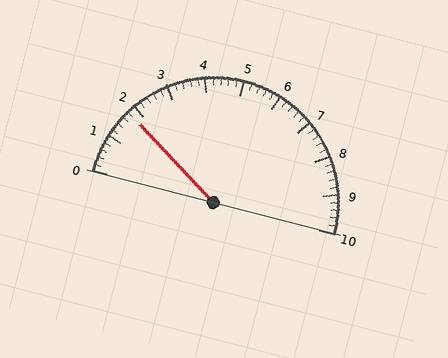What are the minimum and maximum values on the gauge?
The gauge ranges from 0 to 10.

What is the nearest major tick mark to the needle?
The nearest major tick mark is 2.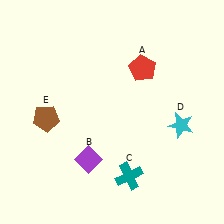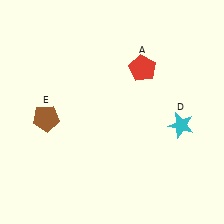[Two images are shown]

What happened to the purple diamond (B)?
The purple diamond (B) was removed in Image 2. It was in the bottom-left area of Image 1.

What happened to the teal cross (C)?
The teal cross (C) was removed in Image 2. It was in the bottom-right area of Image 1.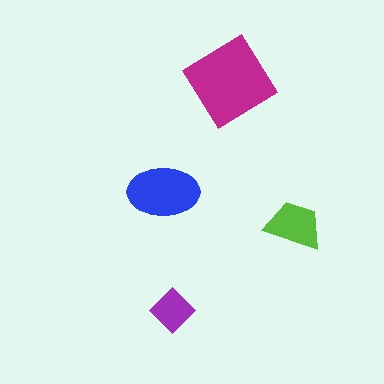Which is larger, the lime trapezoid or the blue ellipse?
The blue ellipse.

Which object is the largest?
The magenta diamond.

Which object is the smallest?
The purple diamond.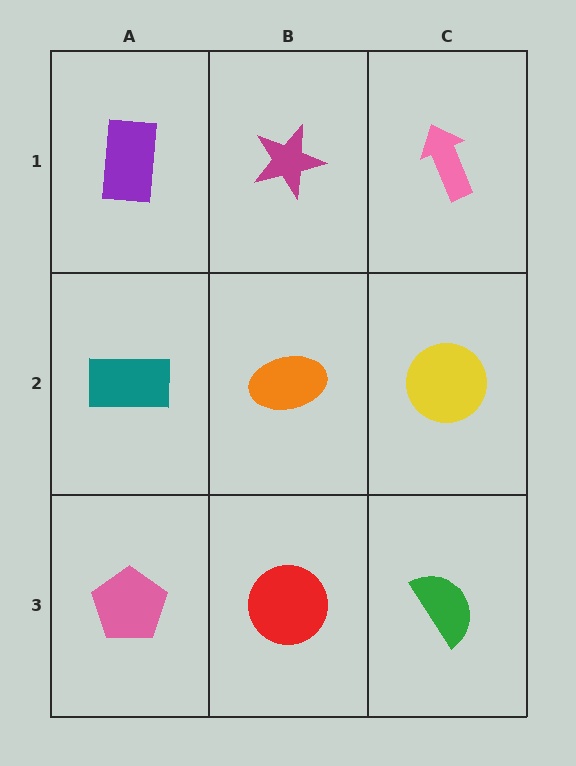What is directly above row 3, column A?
A teal rectangle.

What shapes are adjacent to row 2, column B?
A magenta star (row 1, column B), a red circle (row 3, column B), a teal rectangle (row 2, column A), a yellow circle (row 2, column C).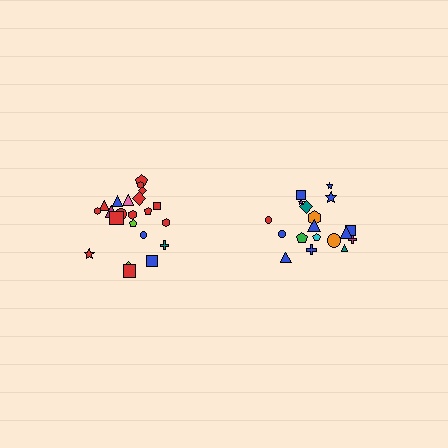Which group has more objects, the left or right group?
The left group.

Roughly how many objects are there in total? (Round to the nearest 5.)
Roughly 40 objects in total.